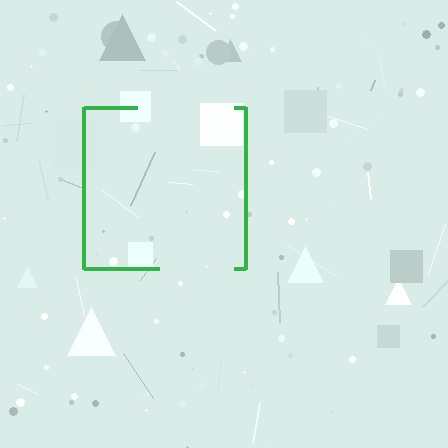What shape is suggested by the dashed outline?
The dashed outline suggests a square.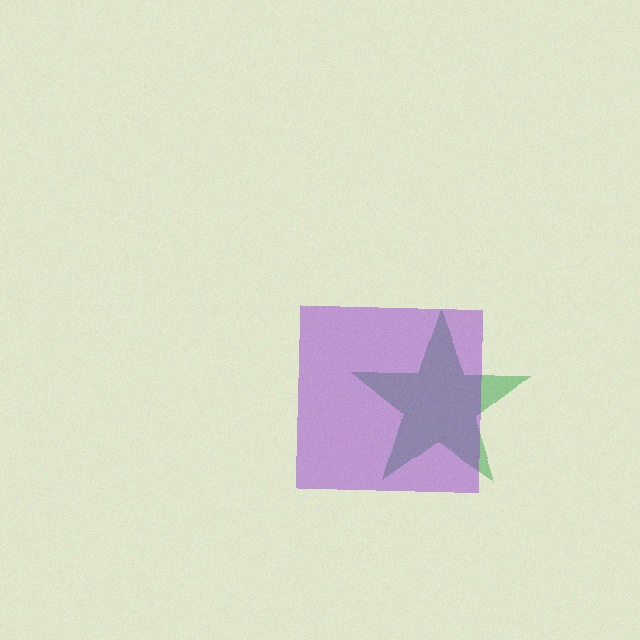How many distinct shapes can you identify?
There are 2 distinct shapes: a green star, a purple square.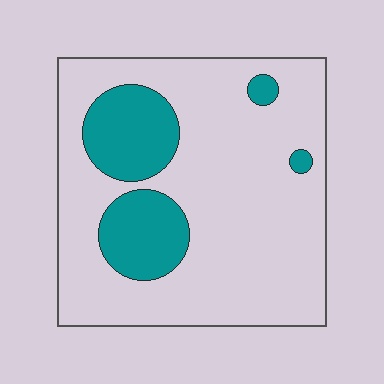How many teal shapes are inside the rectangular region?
4.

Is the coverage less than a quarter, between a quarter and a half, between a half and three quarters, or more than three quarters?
Less than a quarter.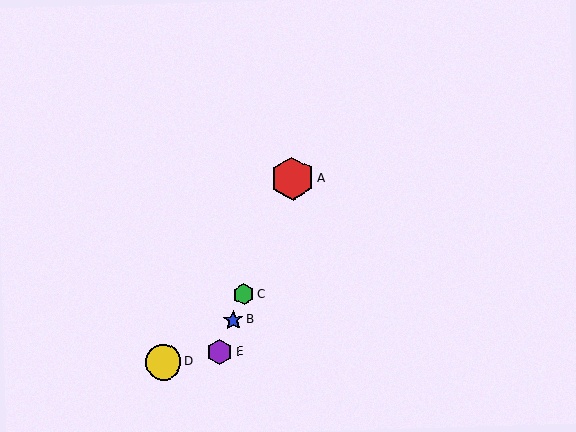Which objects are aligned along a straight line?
Objects A, B, C, E are aligned along a straight line.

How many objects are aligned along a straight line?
4 objects (A, B, C, E) are aligned along a straight line.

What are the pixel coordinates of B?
Object B is at (233, 320).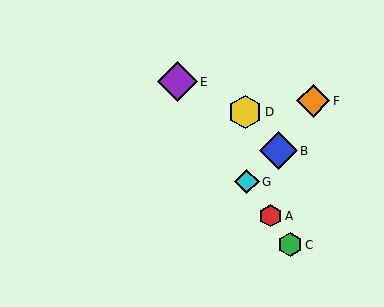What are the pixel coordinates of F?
Object F is at (313, 101).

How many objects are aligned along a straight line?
4 objects (A, C, E, G) are aligned along a straight line.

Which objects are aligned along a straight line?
Objects A, C, E, G are aligned along a straight line.